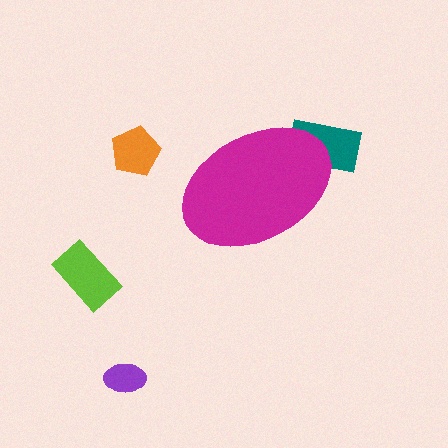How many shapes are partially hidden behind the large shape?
1 shape is partially hidden.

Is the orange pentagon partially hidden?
No, the orange pentagon is fully visible.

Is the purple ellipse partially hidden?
No, the purple ellipse is fully visible.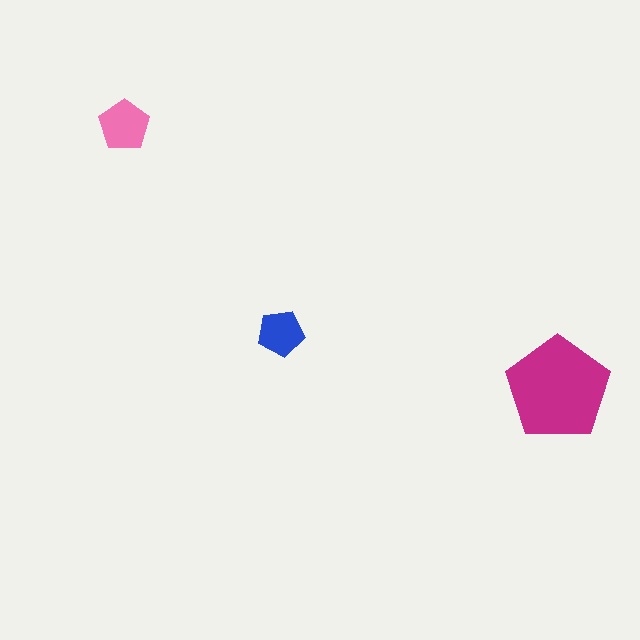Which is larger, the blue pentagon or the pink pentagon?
The pink one.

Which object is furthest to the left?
The pink pentagon is leftmost.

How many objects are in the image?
There are 3 objects in the image.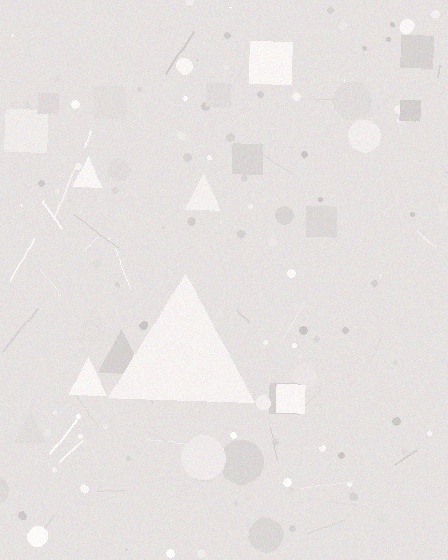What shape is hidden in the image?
A triangle is hidden in the image.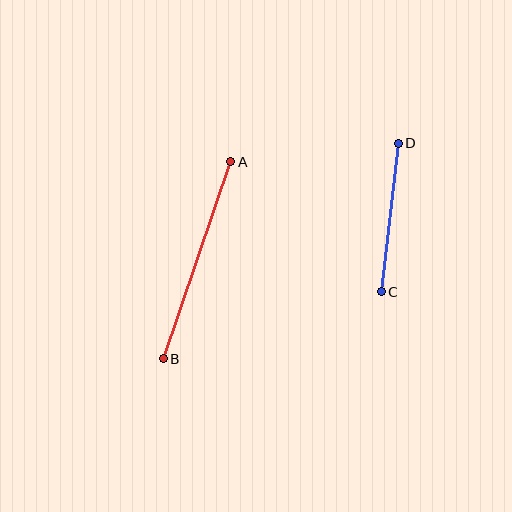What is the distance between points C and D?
The distance is approximately 149 pixels.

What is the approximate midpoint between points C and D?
The midpoint is at approximately (390, 218) pixels.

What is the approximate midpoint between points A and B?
The midpoint is at approximately (197, 260) pixels.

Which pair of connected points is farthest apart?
Points A and B are farthest apart.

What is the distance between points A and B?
The distance is approximately 208 pixels.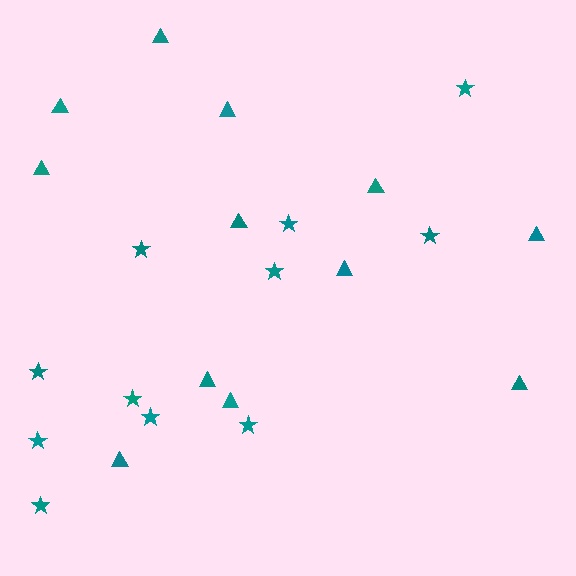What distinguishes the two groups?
There are 2 groups: one group of triangles (12) and one group of stars (11).